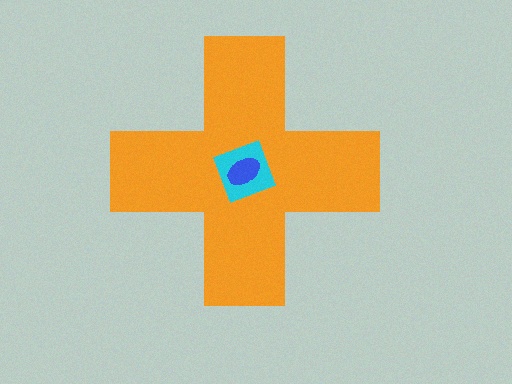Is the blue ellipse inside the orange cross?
Yes.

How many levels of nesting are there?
3.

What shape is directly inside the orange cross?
The cyan square.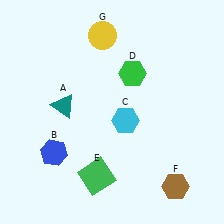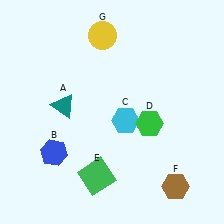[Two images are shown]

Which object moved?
The green hexagon (D) moved down.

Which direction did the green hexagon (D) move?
The green hexagon (D) moved down.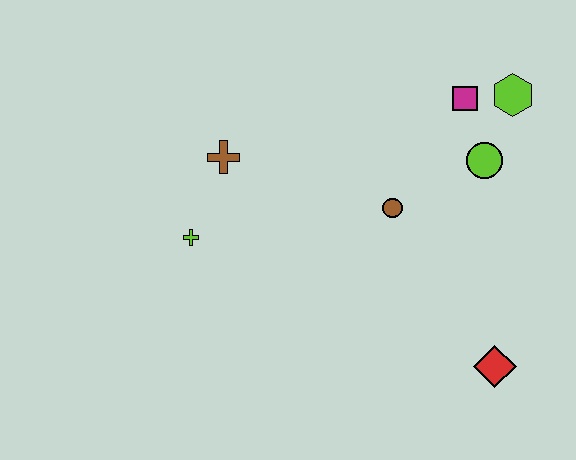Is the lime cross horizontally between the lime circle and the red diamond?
No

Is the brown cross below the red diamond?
No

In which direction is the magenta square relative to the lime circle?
The magenta square is above the lime circle.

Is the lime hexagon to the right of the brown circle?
Yes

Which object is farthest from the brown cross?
The red diamond is farthest from the brown cross.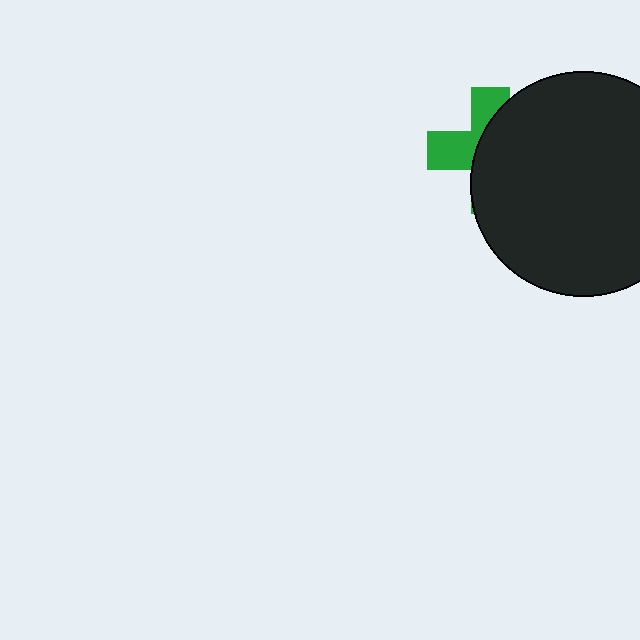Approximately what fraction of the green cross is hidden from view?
Roughly 63% of the green cross is hidden behind the black circle.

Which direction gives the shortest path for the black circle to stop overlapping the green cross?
Moving right gives the shortest separation.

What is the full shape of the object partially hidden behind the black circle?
The partially hidden object is a green cross.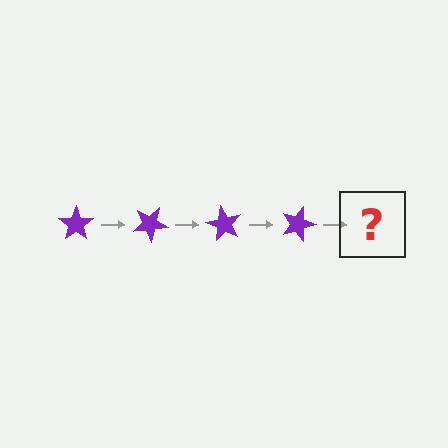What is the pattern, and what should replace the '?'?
The pattern is that the star rotates 30 degrees each step. The '?' should be a purple star rotated 120 degrees.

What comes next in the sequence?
The next element should be a purple star rotated 120 degrees.